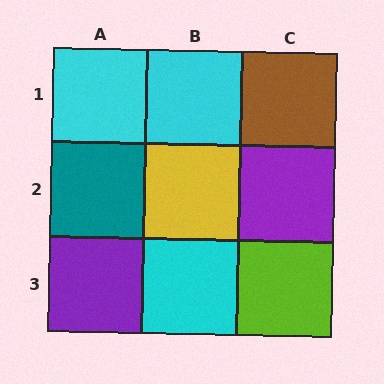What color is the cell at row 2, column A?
Teal.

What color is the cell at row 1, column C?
Brown.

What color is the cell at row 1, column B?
Cyan.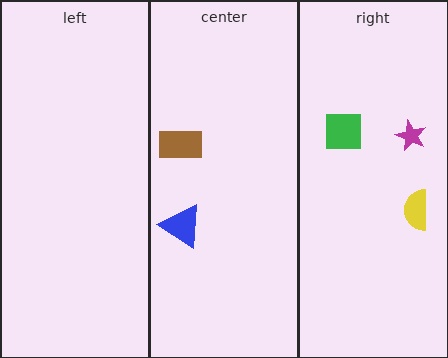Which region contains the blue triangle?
The center region.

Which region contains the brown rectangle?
The center region.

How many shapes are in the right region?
3.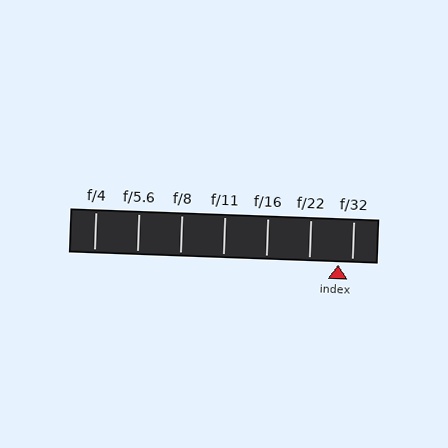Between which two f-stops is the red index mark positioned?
The index mark is between f/22 and f/32.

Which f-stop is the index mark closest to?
The index mark is closest to f/32.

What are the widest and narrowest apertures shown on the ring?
The widest aperture shown is f/4 and the narrowest is f/32.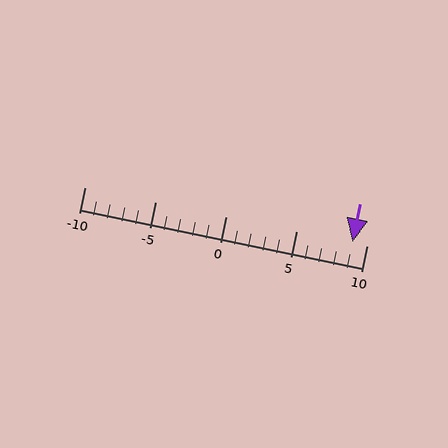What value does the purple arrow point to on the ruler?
The purple arrow points to approximately 9.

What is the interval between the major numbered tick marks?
The major tick marks are spaced 5 units apart.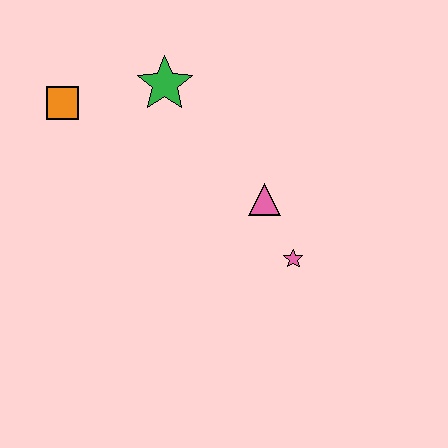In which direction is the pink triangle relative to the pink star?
The pink triangle is above the pink star.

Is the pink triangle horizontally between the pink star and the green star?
Yes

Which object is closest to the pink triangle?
The pink star is closest to the pink triangle.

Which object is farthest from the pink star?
The orange square is farthest from the pink star.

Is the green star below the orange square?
No